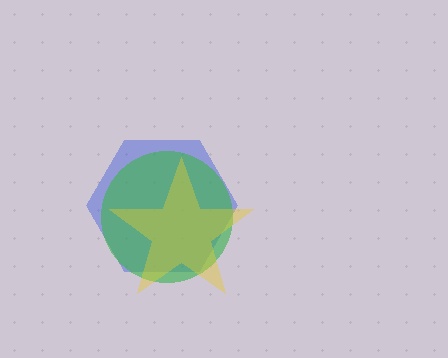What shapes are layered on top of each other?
The layered shapes are: a blue hexagon, a green circle, a yellow star.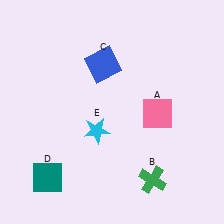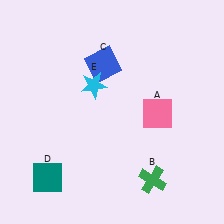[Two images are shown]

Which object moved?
The cyan star (E) moved up.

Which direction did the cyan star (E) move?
The cyan star (E) moved up.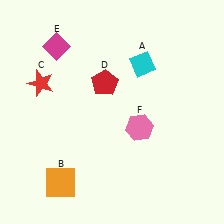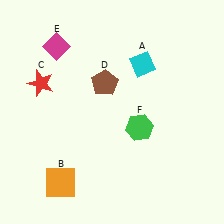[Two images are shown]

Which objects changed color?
D changed from red to brown. F changed from pink to green.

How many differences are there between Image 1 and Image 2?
There are 2 differences between the two images.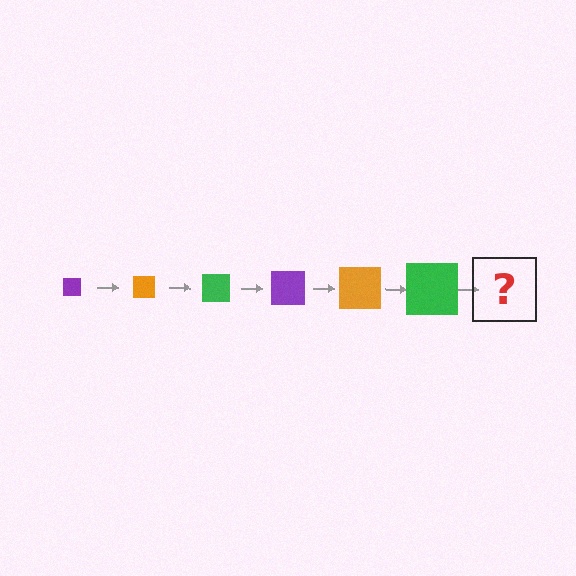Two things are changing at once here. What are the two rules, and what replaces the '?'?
The two rules are that the square grows larger each step and the color cycles through purple, orange, and green. The '?' should be a purple square, larger than the previous one.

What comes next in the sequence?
The next element should be a purple square, larger than the previous one.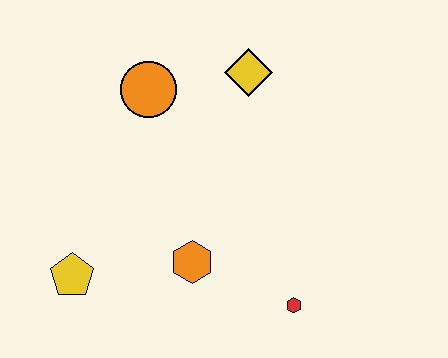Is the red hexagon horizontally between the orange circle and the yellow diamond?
No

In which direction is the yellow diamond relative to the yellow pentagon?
The yellow diamond is above the yellow pentagon.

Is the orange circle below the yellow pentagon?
No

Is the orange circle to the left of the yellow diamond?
Yes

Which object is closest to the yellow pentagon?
The orange hexagon is closest to the yellow pentagon.